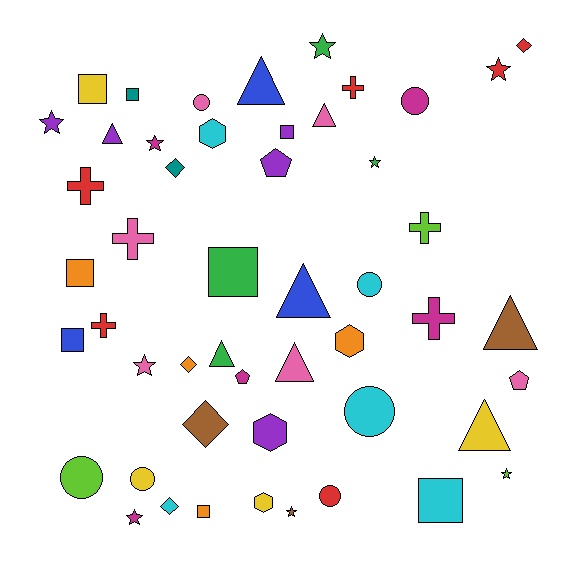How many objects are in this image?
There are 50 objects.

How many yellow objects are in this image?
There are 4 yellow objects.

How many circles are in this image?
There are 7 circles.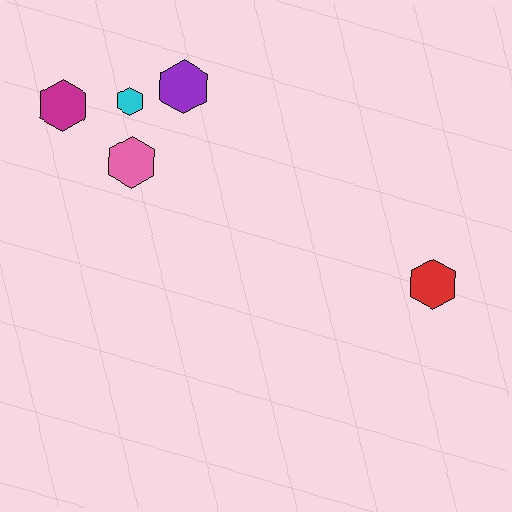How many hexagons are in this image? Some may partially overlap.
There are 5 hexagons.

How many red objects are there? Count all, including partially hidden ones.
There is 1 red object.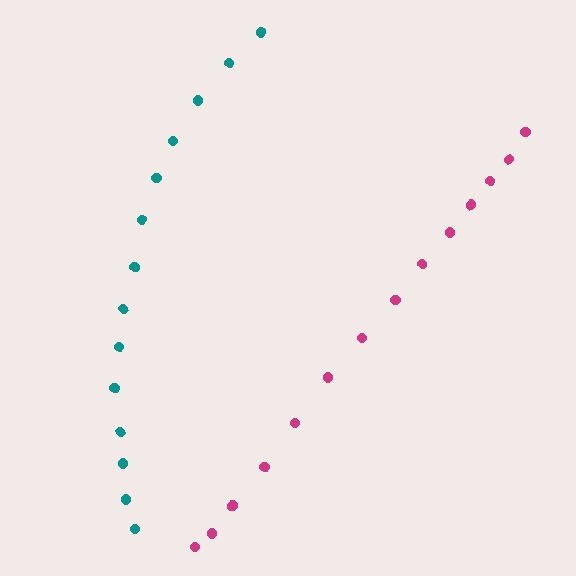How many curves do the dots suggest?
There are 2 distinct paths.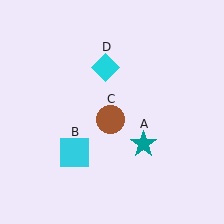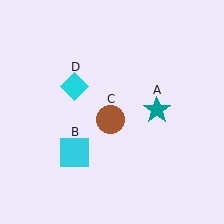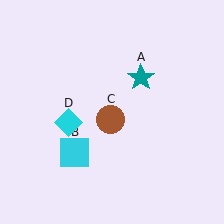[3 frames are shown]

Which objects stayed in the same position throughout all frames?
Cyan square (object B) and brown circle (object C) remained stationary.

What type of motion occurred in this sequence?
The teal star (object A), cyan diamond (object D) rotated counterclockwise around the center of the scene.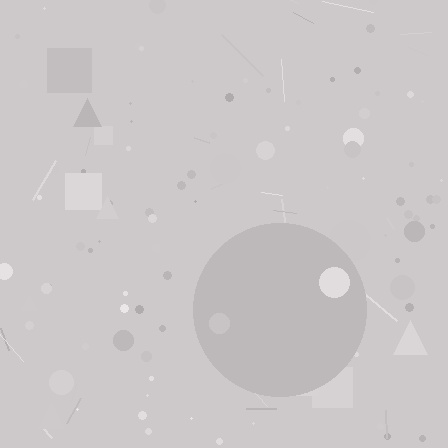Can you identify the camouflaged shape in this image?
The camouflaged shape is a circle.